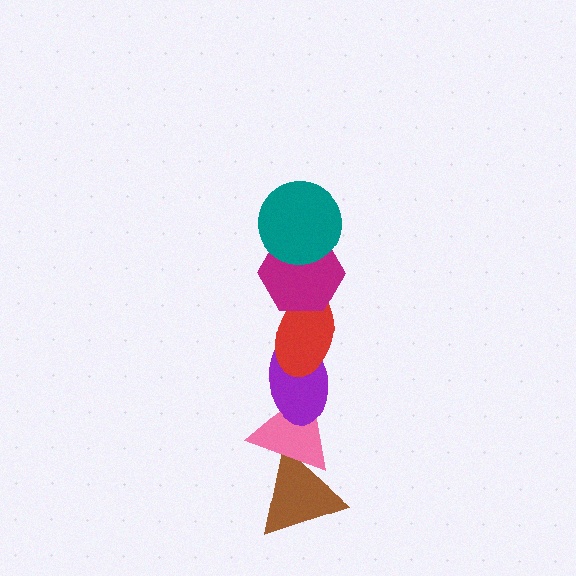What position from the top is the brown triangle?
The brown triangle is 6th from the top.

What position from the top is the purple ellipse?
The purple ellipse is 4th from the top.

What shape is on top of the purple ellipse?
The red ellipse is on top of the purple ellipse.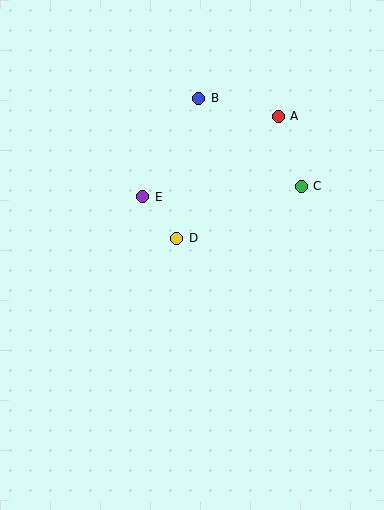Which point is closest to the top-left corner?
Point B is closest to the top-left corner.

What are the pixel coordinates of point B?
Point B is at (199, 98).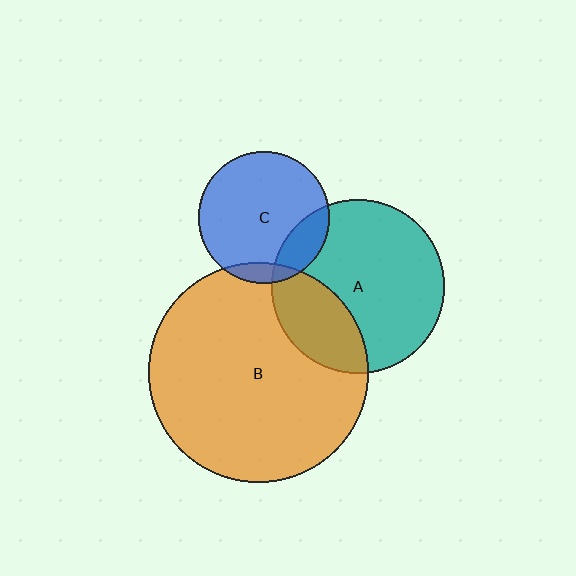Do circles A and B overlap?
Yes.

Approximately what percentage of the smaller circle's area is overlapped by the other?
Approximately 25%.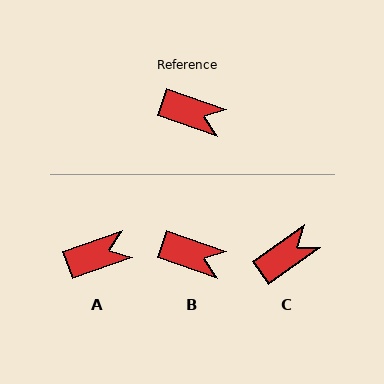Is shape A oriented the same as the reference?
No, it is off by about 38 degrees.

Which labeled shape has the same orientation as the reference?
B.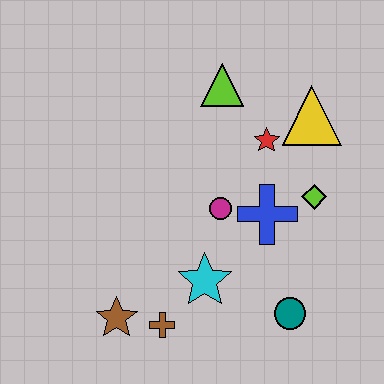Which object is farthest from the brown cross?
The yellow triangle is farthest from the brown cross.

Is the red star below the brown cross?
No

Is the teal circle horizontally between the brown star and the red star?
No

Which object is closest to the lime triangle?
The red star is closest to the lime triangle.